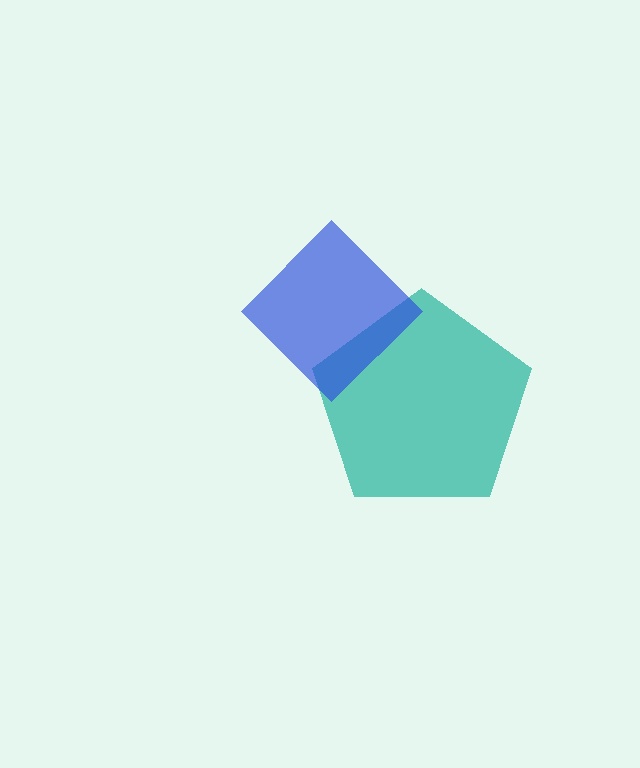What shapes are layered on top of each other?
The layered shapes are: a teal pentagon, a blue diamond.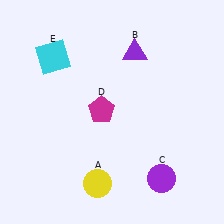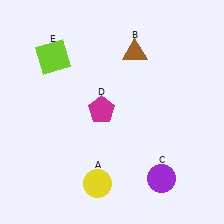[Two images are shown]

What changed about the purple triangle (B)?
In Image 1, B is purple. In Image 2, it changed to brown.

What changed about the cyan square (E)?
In Image 1, E is cyan. In Image 2, it changed to lime.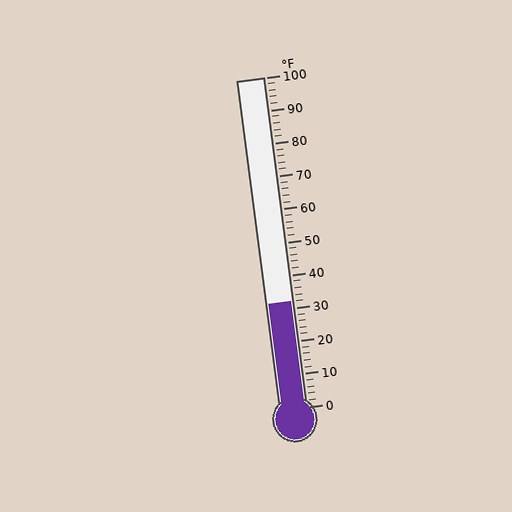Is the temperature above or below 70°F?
The temperature is below 70°F.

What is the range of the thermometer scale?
The thermometer scale ranges from 0°F to 100°F.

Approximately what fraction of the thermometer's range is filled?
The thermometer is filled to approximately 30% of its range.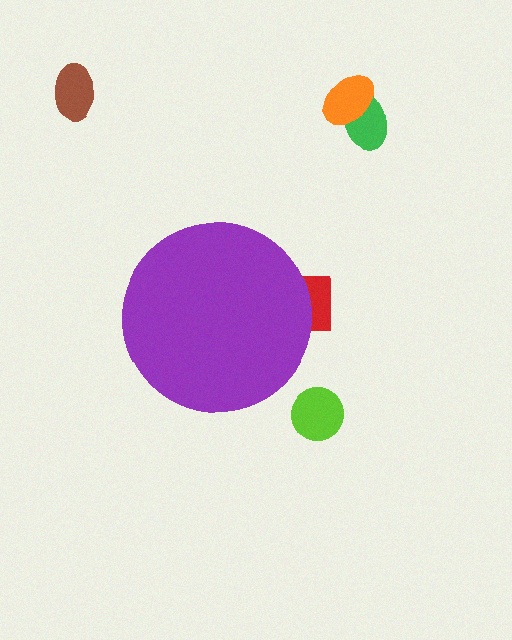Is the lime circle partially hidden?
No, the lime circle is fully visible.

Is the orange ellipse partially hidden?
No, the orange ellipse is fully visible.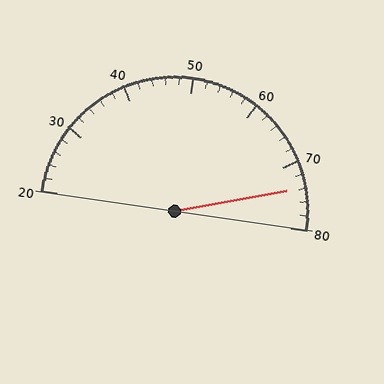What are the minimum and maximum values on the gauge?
The gauge ranges from 20 to 80.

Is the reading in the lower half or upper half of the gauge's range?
The reading is in the upper half of the range (20 to 80).